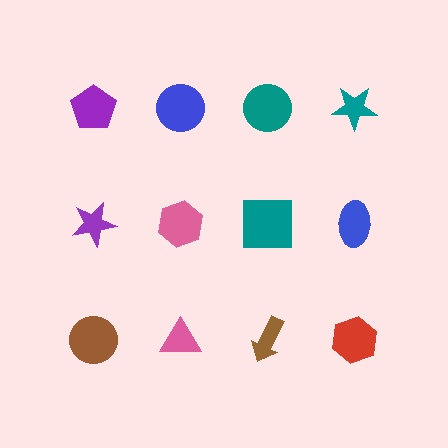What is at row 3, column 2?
A pink triangle.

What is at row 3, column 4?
A red hexagon.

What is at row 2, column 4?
A blue ellipse.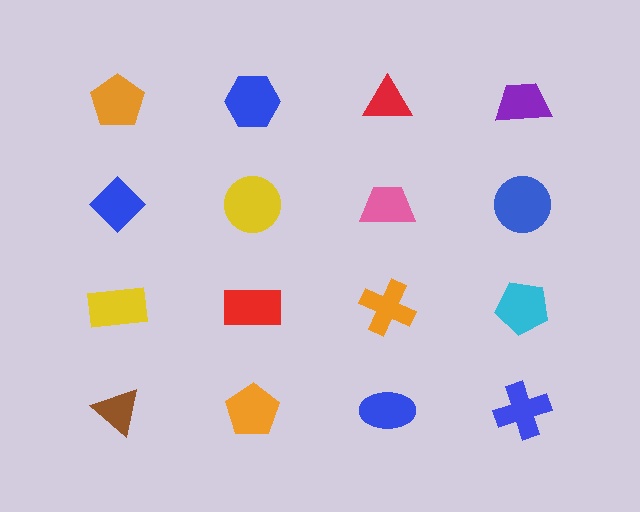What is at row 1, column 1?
An orange pentagon.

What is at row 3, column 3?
An orange cross.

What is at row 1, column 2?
A blue hexagon.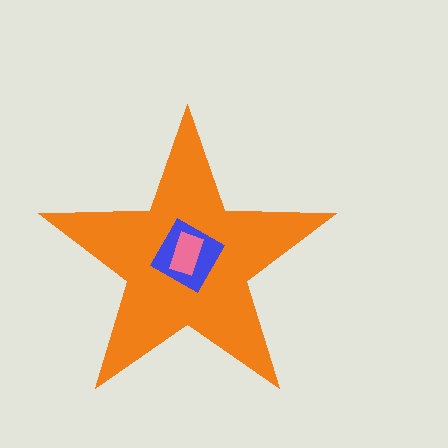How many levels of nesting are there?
3.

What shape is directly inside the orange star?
The blue diamond.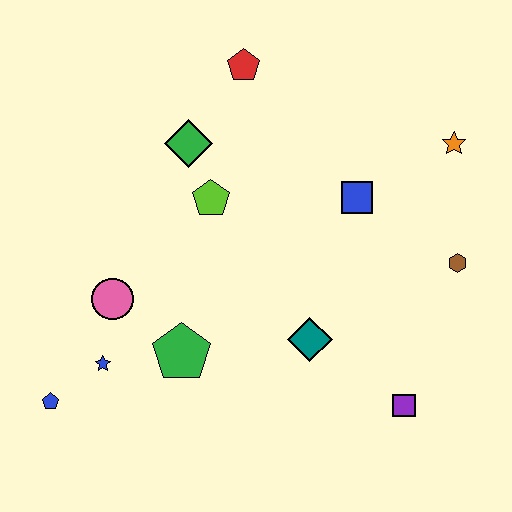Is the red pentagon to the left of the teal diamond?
Yes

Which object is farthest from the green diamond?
The purple square is farthest from the green diamond.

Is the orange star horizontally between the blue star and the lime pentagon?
No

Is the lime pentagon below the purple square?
No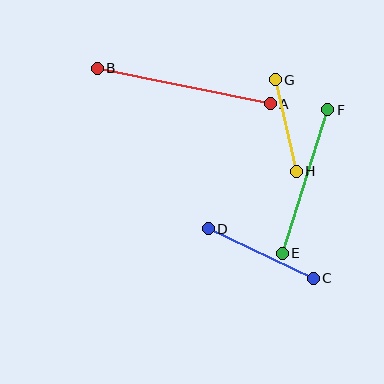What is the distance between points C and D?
The distance is approximately 116 pixels.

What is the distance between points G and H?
The distance is approximately 94 pixels.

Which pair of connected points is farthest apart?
Points A and B are farthest apart.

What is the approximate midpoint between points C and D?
The midpoint is at approximately (261, 254) pixels.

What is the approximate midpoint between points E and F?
The midpoint is at approximately (305, 182) pixels.